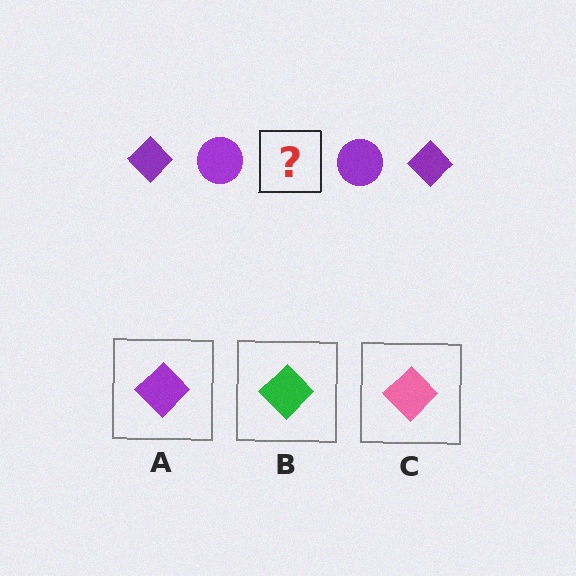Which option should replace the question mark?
Option A.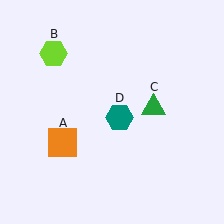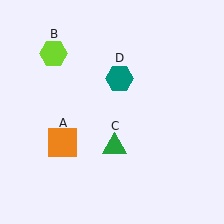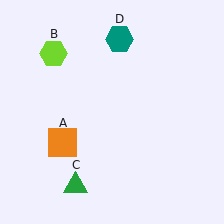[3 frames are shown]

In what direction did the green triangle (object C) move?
The green triangle (object C) moved down and to the left.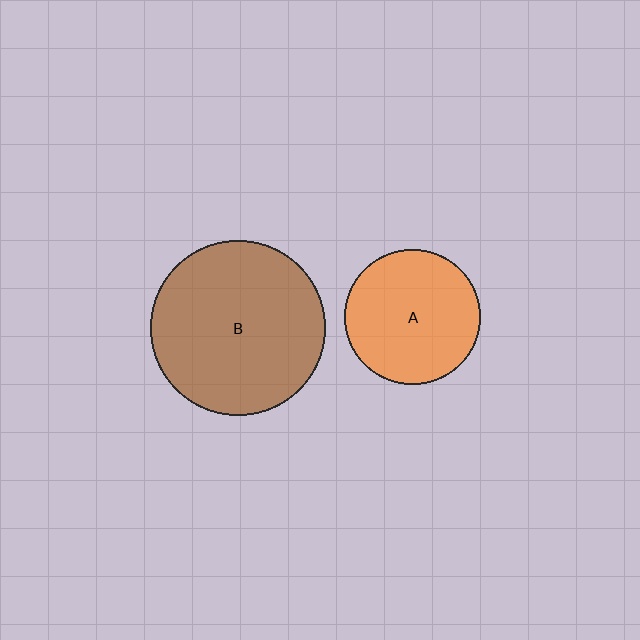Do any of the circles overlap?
No, none of the circles overlap.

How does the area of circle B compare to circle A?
Approximately 1.7 times.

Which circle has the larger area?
Circle B (brown).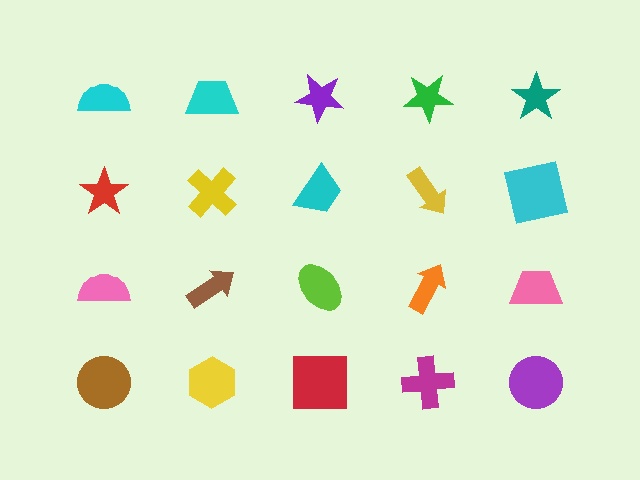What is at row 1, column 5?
A teal star.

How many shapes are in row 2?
5 shapes.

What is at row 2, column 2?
A yellow cross.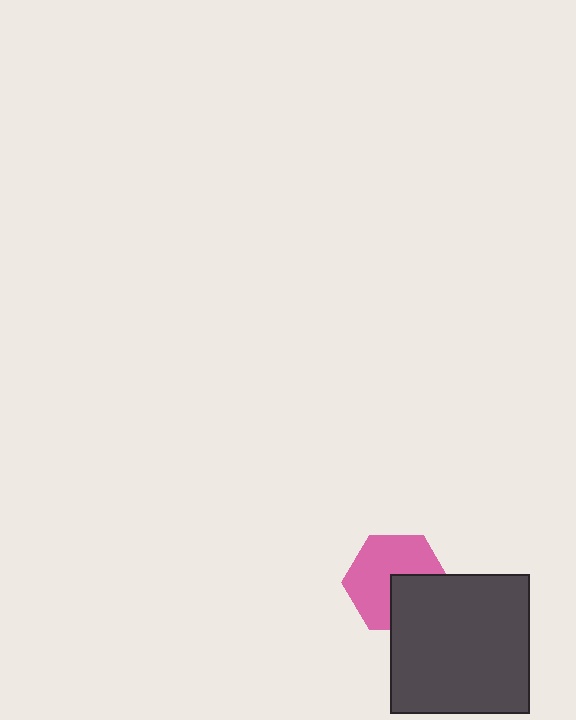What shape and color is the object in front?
The object in front is a dark gray square.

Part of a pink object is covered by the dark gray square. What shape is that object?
It is a hexagon.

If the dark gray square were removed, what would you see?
You would see the complete pink hexagon.